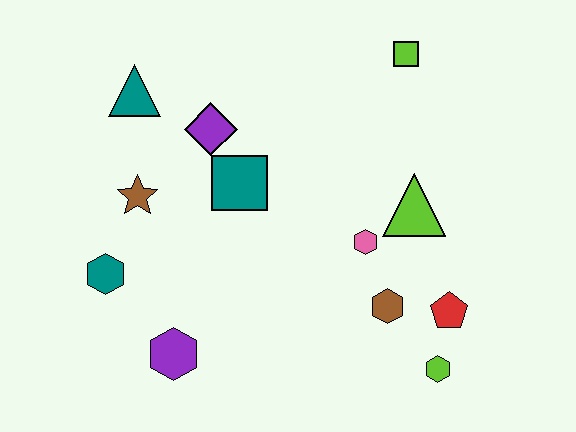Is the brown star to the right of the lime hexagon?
No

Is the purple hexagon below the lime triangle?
Yes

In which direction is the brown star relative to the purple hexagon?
The brown star is above the purple hexagon.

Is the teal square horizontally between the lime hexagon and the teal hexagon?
Yes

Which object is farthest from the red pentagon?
The teal triangle is farthest from the red pentagon.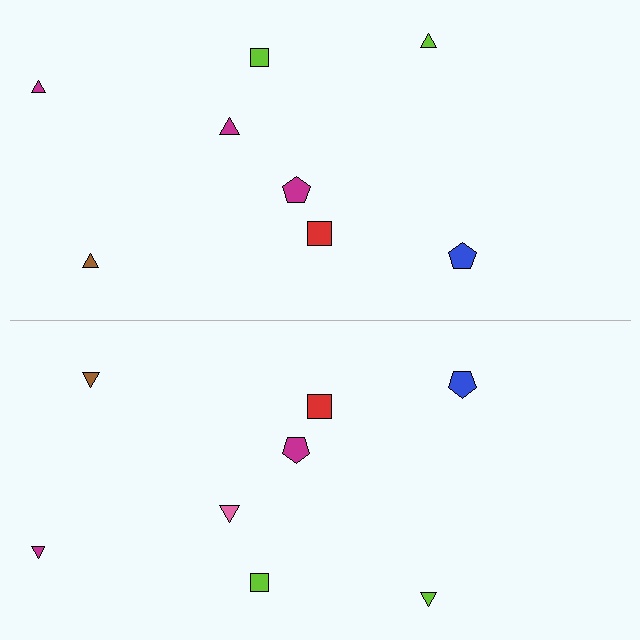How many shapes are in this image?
There are 16 shapes in this image.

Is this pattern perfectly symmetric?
No, the pattern is not perfectly symmetric. The pink triangle on the bottom side breaks the symmetry — its mirror counterpart is magenta.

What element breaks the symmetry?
The pink triangle on the bottom side breaks the symmetry — its mirror counterpart is magenta.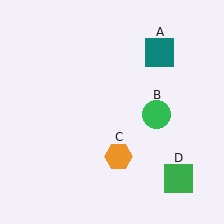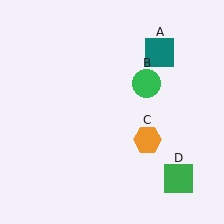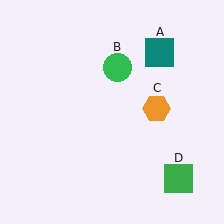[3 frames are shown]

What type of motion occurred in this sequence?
The green circle (object B), orange hexagon (object C) rotated counterclockwise around the center of the scene.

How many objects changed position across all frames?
2 objects changed position: green circle (object B), orange hexagon (object C).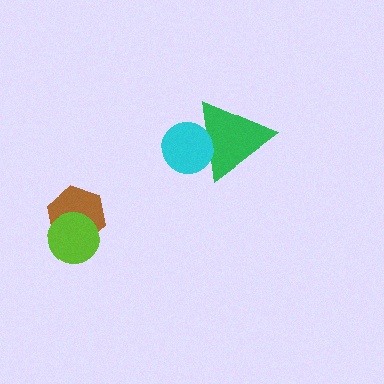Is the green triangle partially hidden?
Yes, it is partially covered by another shape.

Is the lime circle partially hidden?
No, no other shape covers it.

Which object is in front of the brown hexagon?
The lime circle is in front of the brown hexagon.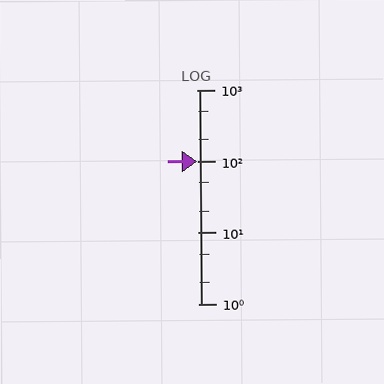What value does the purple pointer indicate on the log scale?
The pointer indicates approximately 99.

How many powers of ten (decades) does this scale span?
The scale spans 3 decades, from 1 to 1000.